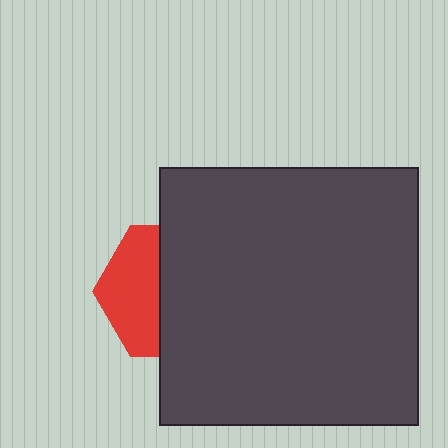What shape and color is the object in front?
The object in front is a dark gray square.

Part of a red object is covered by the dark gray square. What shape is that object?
It is a hexagon.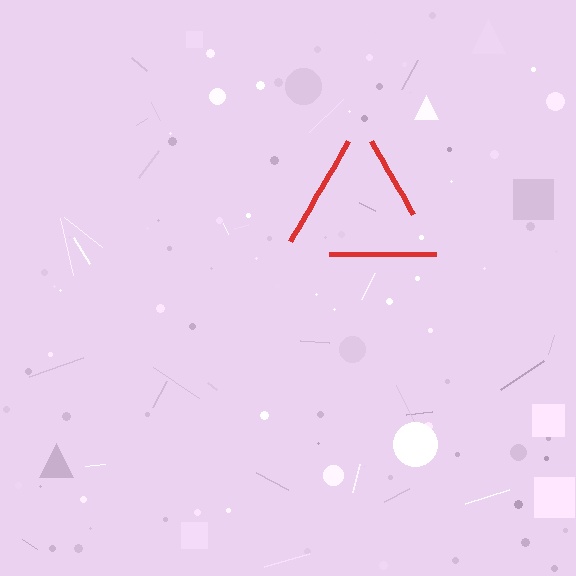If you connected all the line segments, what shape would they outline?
They would outline a triangle.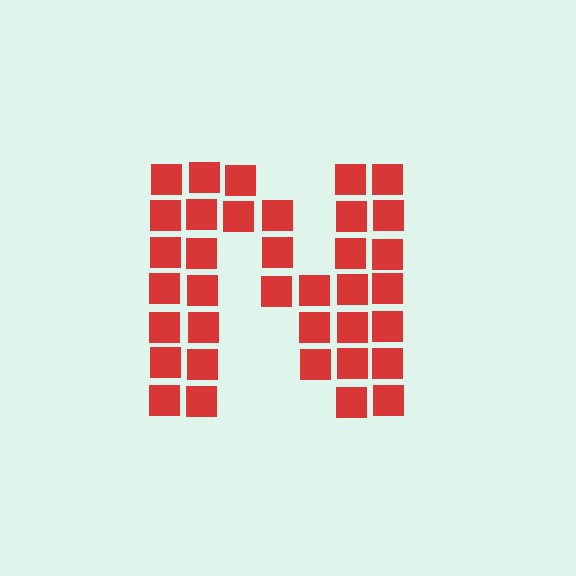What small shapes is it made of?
It is made of small squares.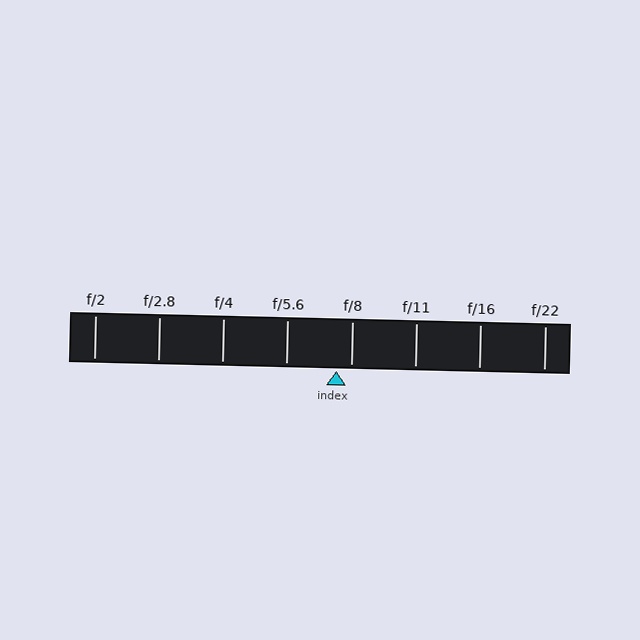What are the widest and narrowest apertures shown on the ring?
The widest aperture shown is f/2 and the narrowest is f/22.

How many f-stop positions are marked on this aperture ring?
There are 8 f-stop positions marked.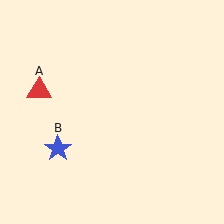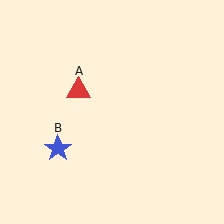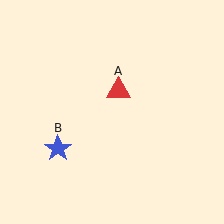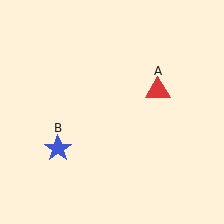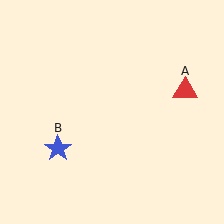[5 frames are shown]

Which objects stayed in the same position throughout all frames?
Blue star (object B) remained stationary.